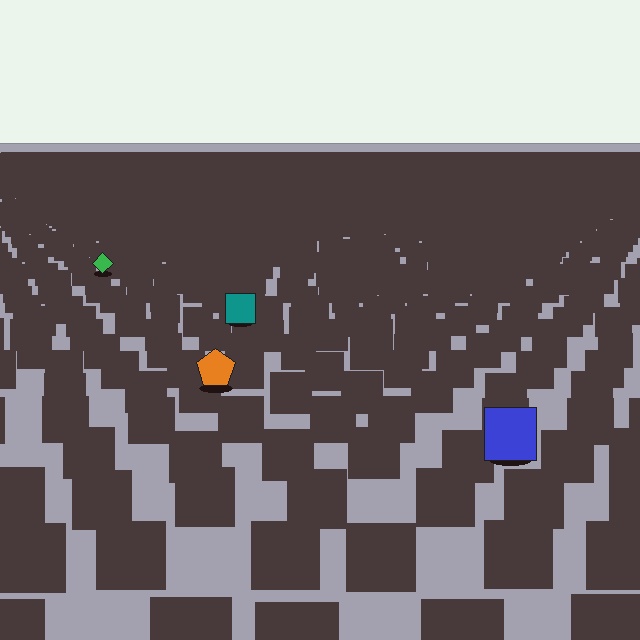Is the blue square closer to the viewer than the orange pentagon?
Yes. The blue square is closer — you can tell from the texture gradient: the ground texture is coarser near it.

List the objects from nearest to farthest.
From nearest to farthest: the blue square, the orange pentagon, the teal square, the green diamond.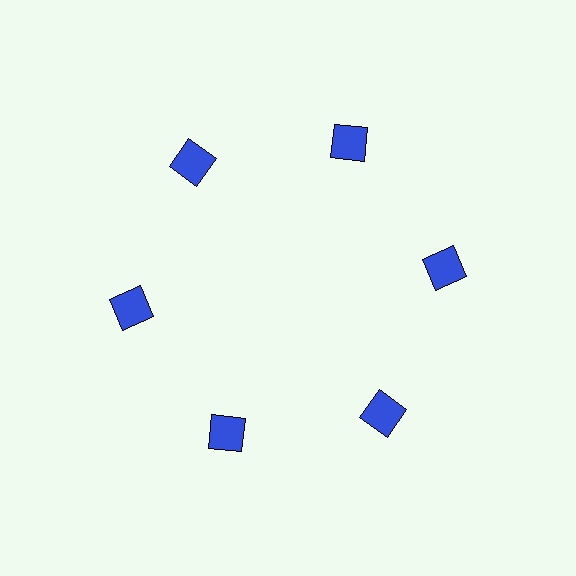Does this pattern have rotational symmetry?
Yes, this pattern has 6-fold rotational symmetry. It looks the same after rotating 60 degrees around the center.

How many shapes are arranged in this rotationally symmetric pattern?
There are 6 shapes, arranged in 6 groups of 1.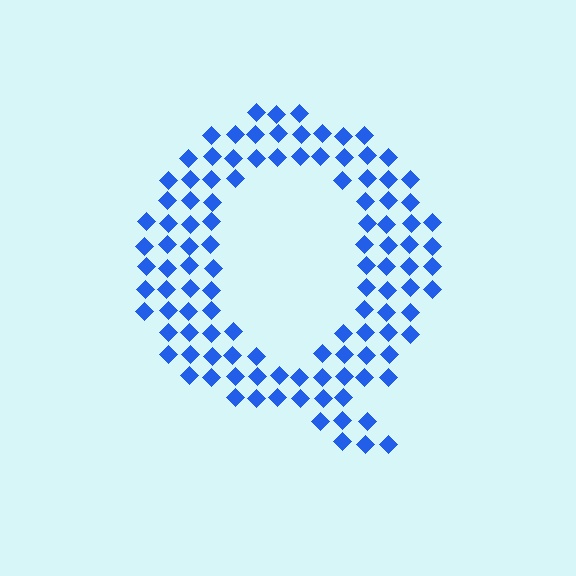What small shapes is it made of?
It is made of small diamonds.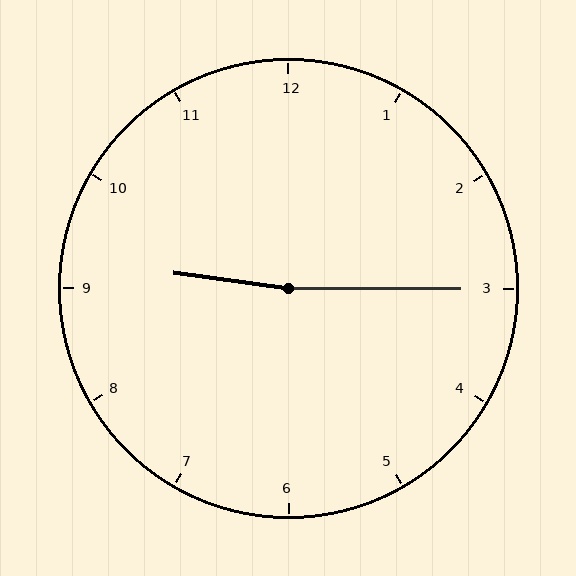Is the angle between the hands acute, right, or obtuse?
It is obtuse.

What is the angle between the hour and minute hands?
Approximately 172 degrees.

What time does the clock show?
9:15.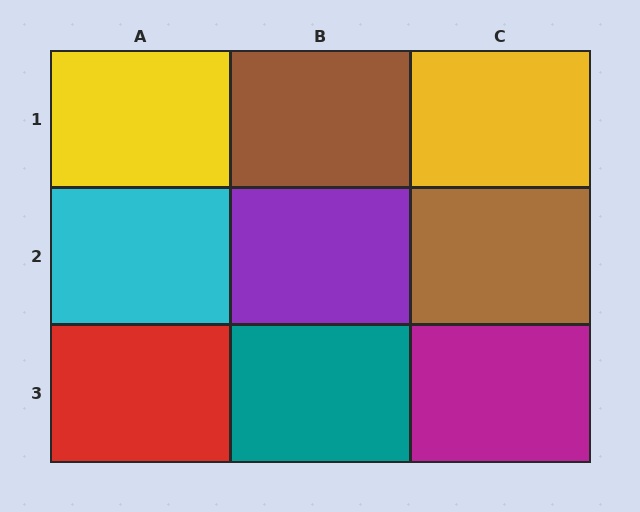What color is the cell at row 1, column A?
Yellow.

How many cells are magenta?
1 cell is magenta.